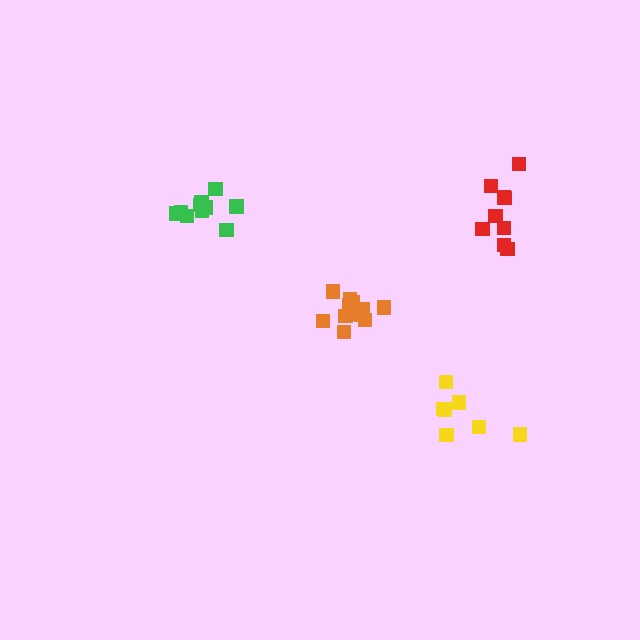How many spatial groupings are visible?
There are 4 spatial groupings.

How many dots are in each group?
Group 1: 7 dots, Group 2: 12 dots, Group 3: 9 dots, Group 4: 10 dots (38 total).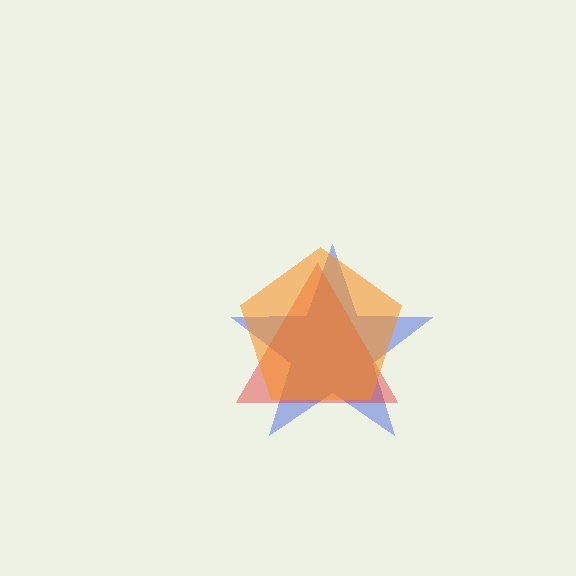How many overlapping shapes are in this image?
There are 3 overlapping shapes in the image.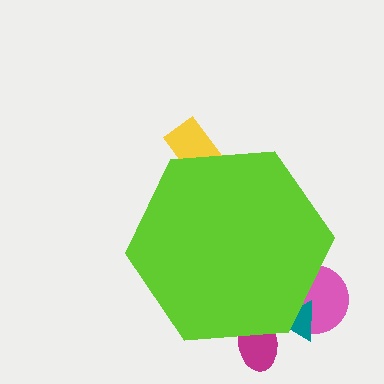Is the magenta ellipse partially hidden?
Yes, the magenta ellipse is partially hidden behind the lime hexagon.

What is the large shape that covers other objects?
A lime hexagon.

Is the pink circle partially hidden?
Yes, the pink circle is partially hidden behind the lime hexagon.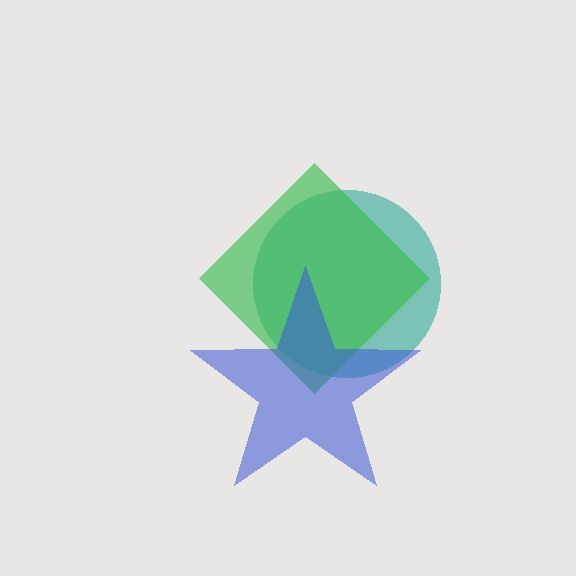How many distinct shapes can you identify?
There are 3 distinct shapes: a teal circle, a green diamond, a blue star.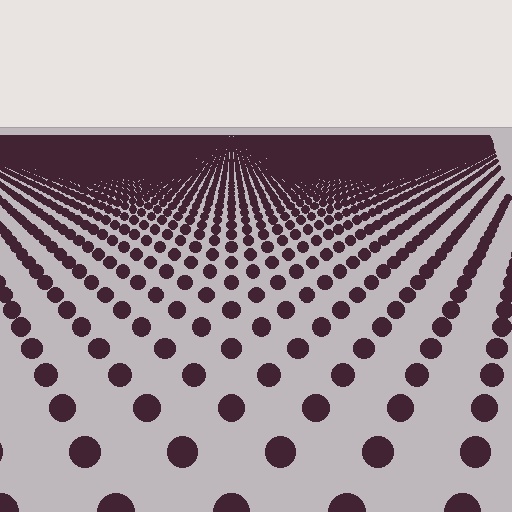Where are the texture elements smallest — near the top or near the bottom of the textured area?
Near the top.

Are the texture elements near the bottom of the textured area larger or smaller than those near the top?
Larger. Near the bottom, elements are closer to the viewer and appear at a bigger on-screen size.